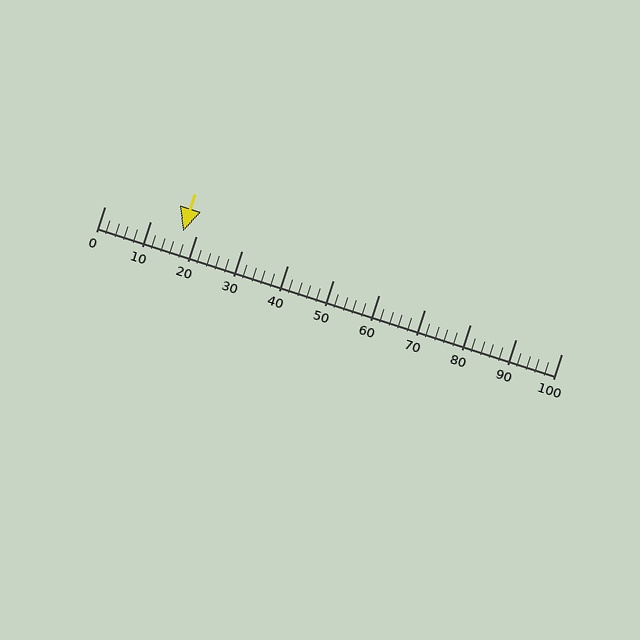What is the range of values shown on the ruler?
The ruler shows values from 0 to 100.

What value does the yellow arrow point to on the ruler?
The yellow arrow points to approximately 17.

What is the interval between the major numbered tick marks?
The major tick marks are spaced 10 units apart.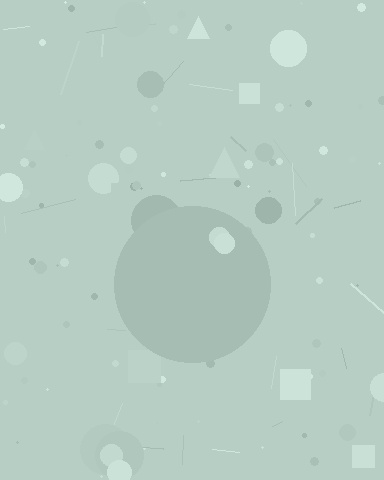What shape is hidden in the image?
A circle is hidden in the image.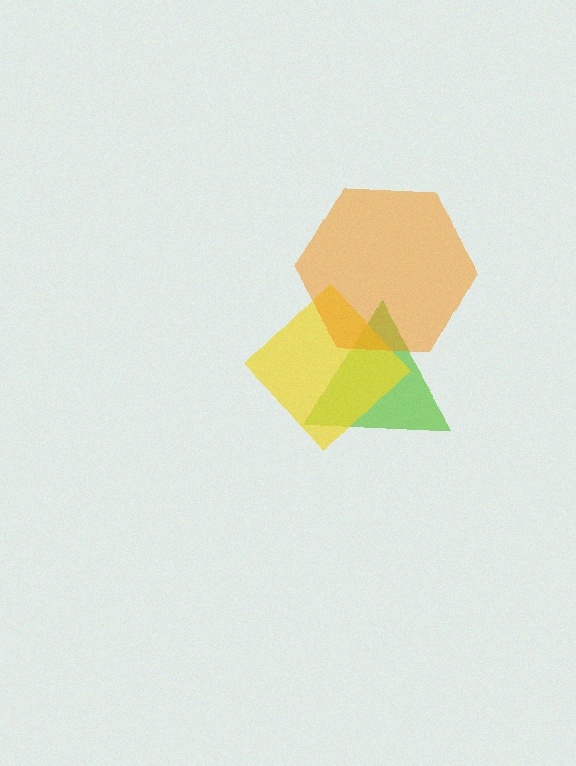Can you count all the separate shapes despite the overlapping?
Yes, there are 3 separate shapes.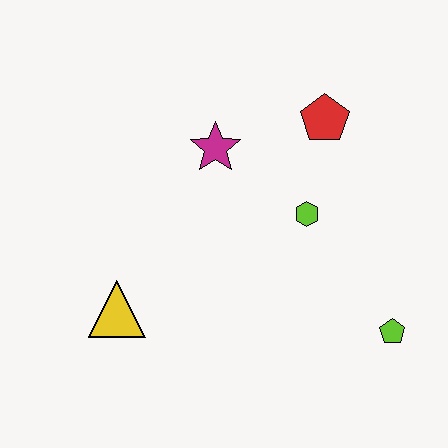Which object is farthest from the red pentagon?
The yellow triangle is farthest from the red pentagon.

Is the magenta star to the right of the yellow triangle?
Yes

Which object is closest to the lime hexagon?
The red pentagon is closest to the lime hexagon.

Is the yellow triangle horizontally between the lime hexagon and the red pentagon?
No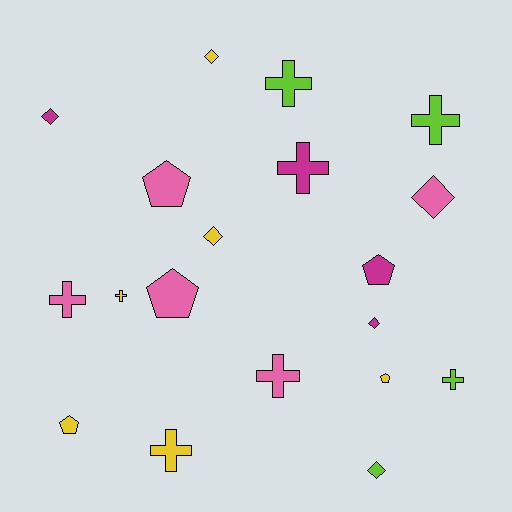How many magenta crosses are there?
There is 1 magenta cross.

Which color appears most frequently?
Yellow, with 6 objects.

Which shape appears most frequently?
Cross, with 8 objects.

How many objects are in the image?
There are 19 objects.